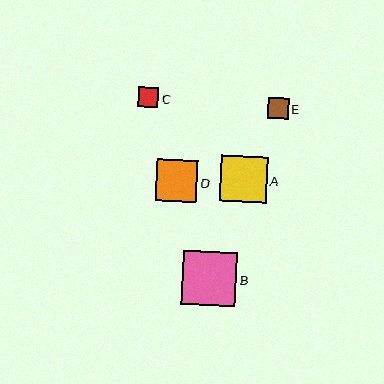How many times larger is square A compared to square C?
Square A is approximately 2.3 times the size of square C.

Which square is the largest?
Square B is the largest with a size of approximately 54 pixels.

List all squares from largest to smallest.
From largest to smallest: B, A, D, E, C.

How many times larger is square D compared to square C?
Square D is approximately 2.0 times the size of square C.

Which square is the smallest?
Square C is the smallest with a size of approximately 21 pixels.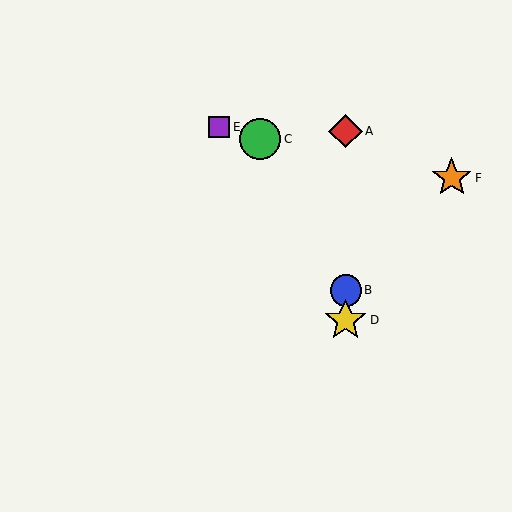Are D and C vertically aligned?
No, D is at x≈346 and C is at x≈260.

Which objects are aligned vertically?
Objects A, B, D are aligned vertically.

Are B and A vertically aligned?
Yes, both are at x≈346.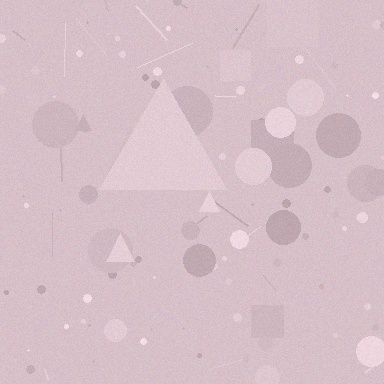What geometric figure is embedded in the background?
A triangle is embedded in the background.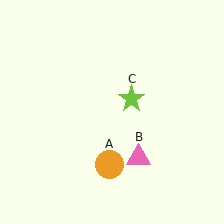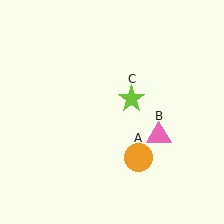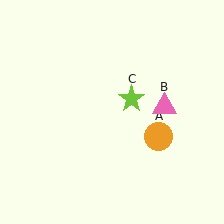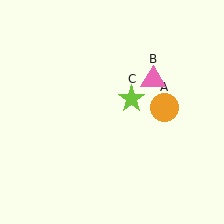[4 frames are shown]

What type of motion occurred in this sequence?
The orange circle (object A), pink triangle (object B) rotated counterclockwise around the center of the scene.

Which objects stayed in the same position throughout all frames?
Lime star (object C) remained stationary.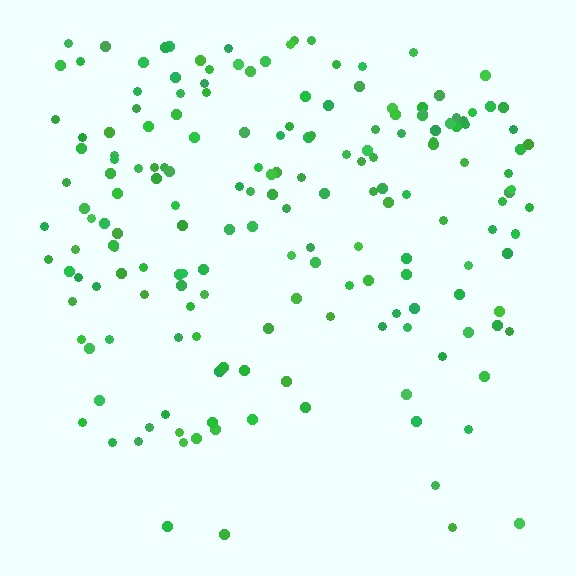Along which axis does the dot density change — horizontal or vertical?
Vertical.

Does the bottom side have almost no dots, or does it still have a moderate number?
Still a moderate number, just noticeably fewer than the top.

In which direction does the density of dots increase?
From bottom to top, with the top side densest.